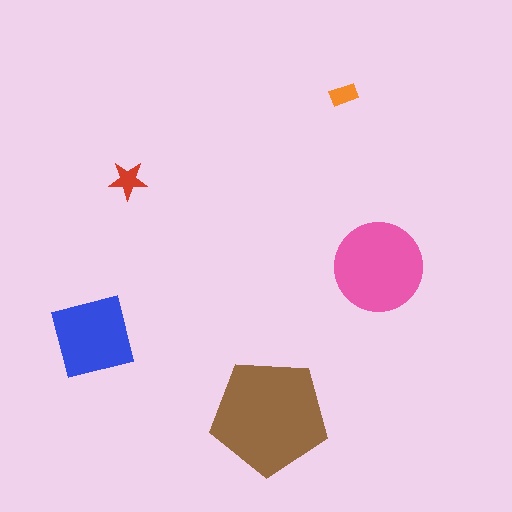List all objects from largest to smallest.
The brown pentagon, the pink circle, the blue square, the red star, the orange rectangle.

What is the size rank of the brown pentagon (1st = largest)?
1st.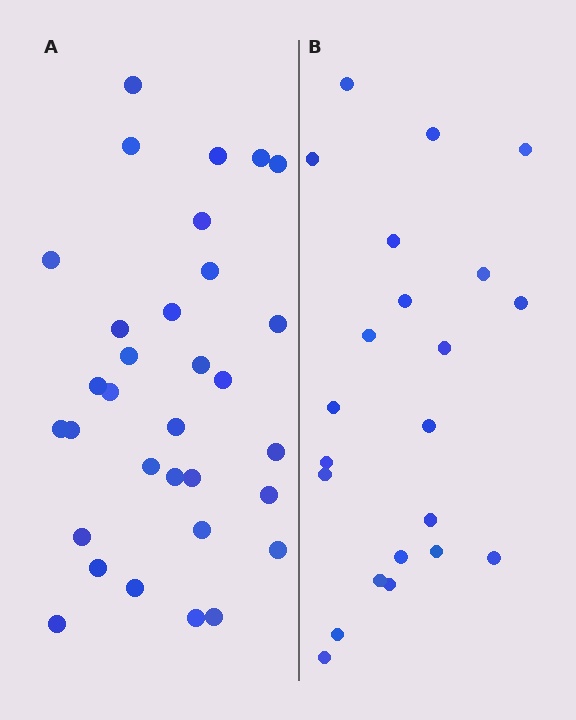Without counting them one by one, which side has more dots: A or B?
Region A (the left region) has more dots.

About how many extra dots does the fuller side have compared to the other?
Region A has roughly 10 or so more dots than region B.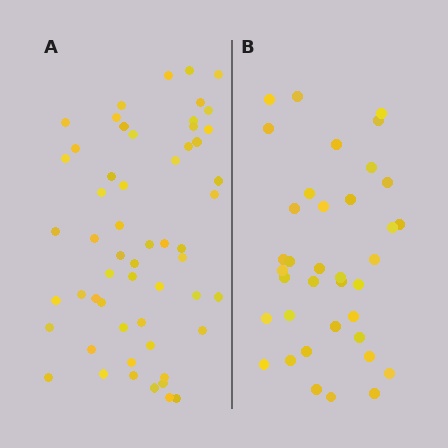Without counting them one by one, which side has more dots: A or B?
Region A (the left region) has more dots.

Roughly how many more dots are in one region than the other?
Region A has approximately 20 more dots than region B.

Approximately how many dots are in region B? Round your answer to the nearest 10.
About 40 dots. (The exact count is 37, which rounds to 40.)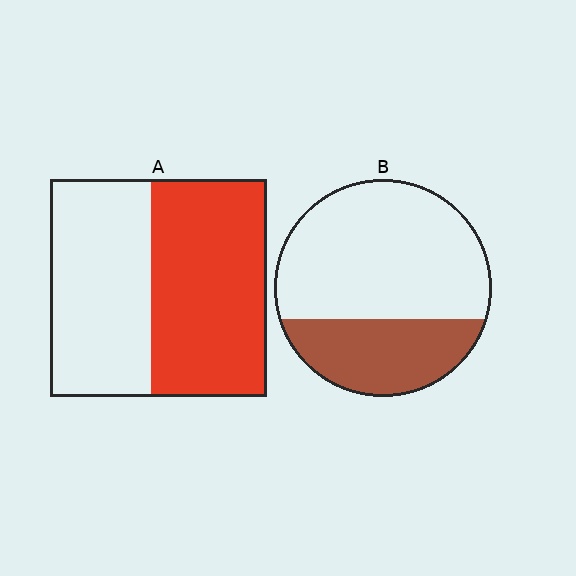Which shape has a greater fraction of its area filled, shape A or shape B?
Shape A.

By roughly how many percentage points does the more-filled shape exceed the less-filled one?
By roughly 20 percentage points (A over B).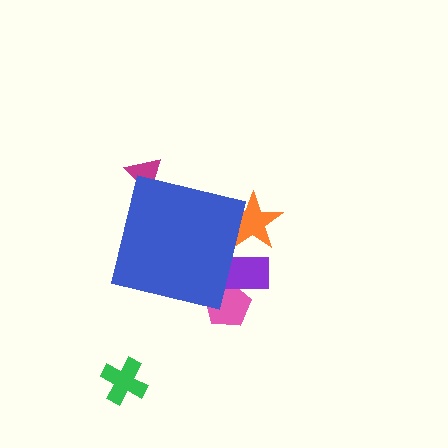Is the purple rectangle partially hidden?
Yes, the purple rectangle is partially hidden behind the blue square.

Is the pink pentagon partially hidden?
Yes, the pink pentagon is partially hidden behind the blue square.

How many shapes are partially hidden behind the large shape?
4 shapes are partially hidden.